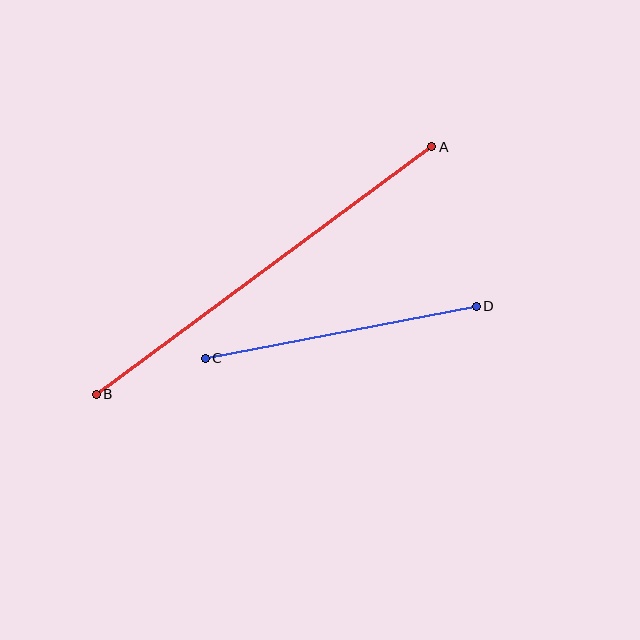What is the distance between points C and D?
The distance is approximately 276 pixels.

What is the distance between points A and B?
The distance is approximately 417 pixels.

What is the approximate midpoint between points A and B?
The midpoint is at approximately (264, 270) pixels.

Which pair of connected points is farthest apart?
Points A and B are farthest apart.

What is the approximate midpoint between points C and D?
The midpoint is at approximately (341, 332) pixels.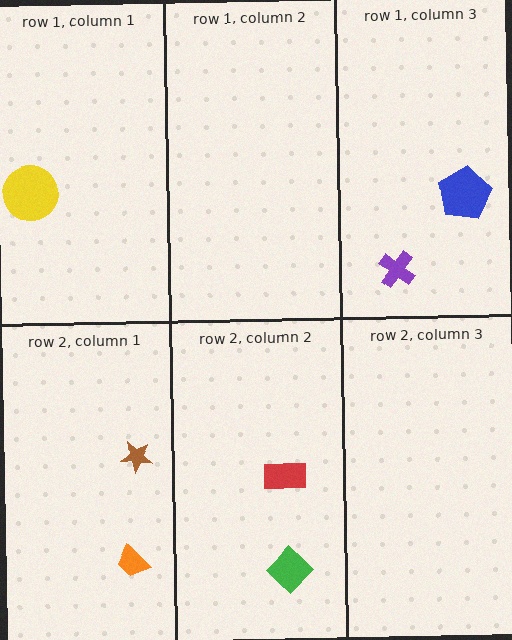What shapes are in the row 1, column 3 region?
The purple cross, the blue pentagon.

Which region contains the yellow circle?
The row 1, column 1 region.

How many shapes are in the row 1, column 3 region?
2.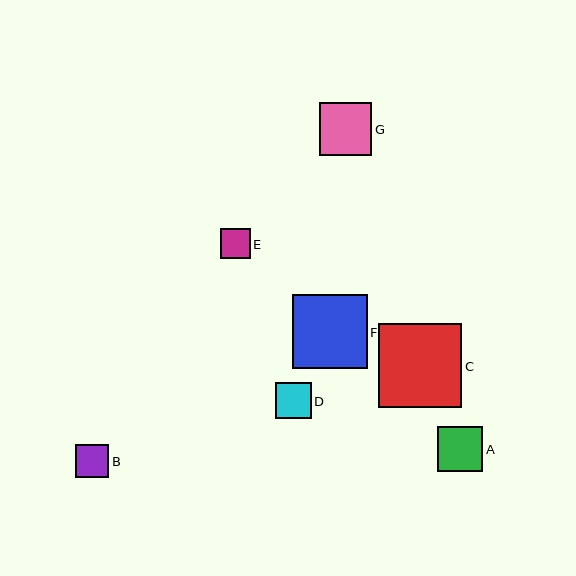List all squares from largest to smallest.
From largest to smallest: C, F, G, A, D, B, E.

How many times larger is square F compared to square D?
Square F is approximately 2.1 times the size of square D.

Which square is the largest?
Square C is the largest with a size of approximately 84 pixels.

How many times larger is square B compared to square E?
Square B is approximately 1.1 times the size of square E.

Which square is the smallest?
Square E is the smallest with a size of approximately 30 pixels.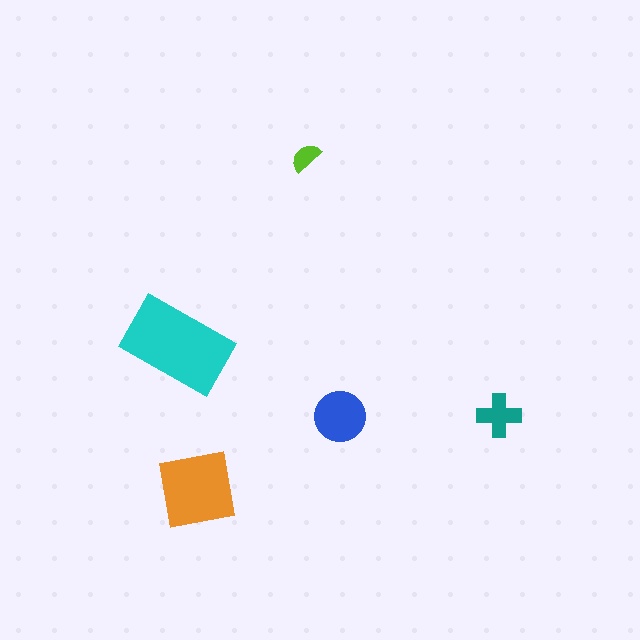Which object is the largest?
The cyan rectangle.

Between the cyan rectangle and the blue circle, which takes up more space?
The cyan rectangle.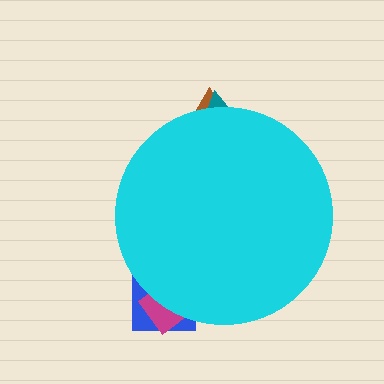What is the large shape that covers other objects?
A cyan circle.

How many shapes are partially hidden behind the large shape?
4 shapes are partially hidden.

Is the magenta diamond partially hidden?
Yes, the magenta diamond is partially hidden behind the cyan circle.